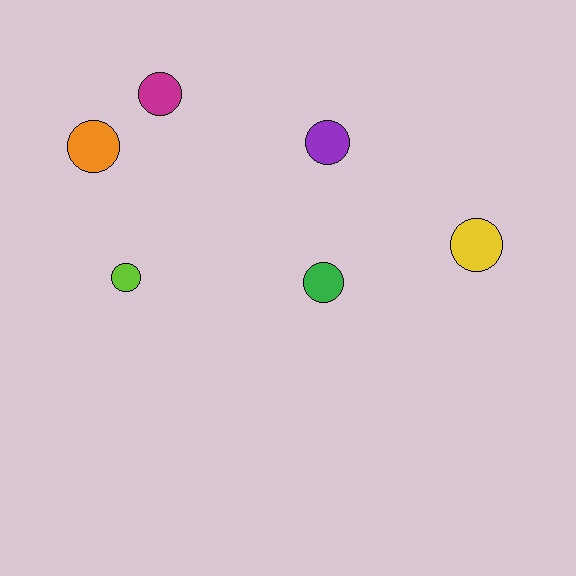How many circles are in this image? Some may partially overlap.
There are 6 circles.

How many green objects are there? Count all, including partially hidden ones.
There is 1 green object.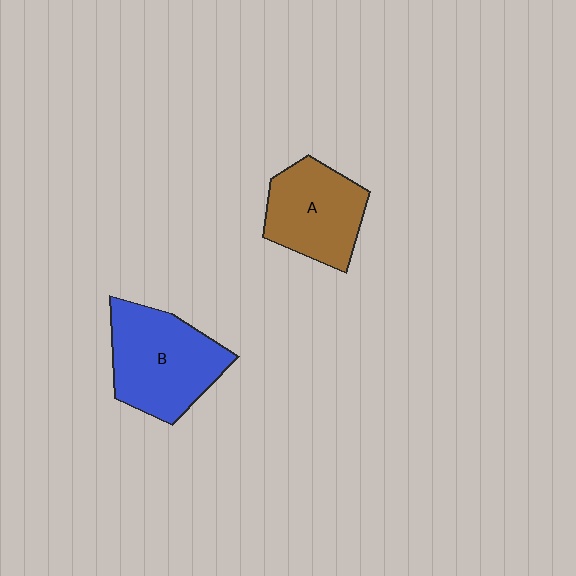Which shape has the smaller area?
Shape A (brown).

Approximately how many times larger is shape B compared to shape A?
Approximately 1.2 times.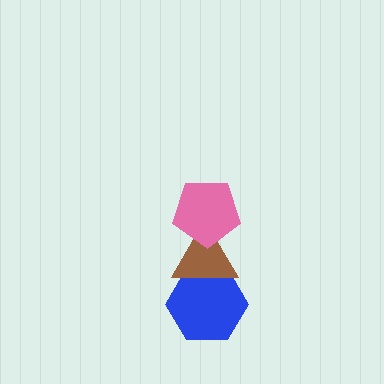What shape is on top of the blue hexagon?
The brown triangle is on top of the blue hexagon.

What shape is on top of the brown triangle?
The pink pentagon is on top of the brown triangle.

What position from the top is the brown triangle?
The brown triangle is 2nd from the top.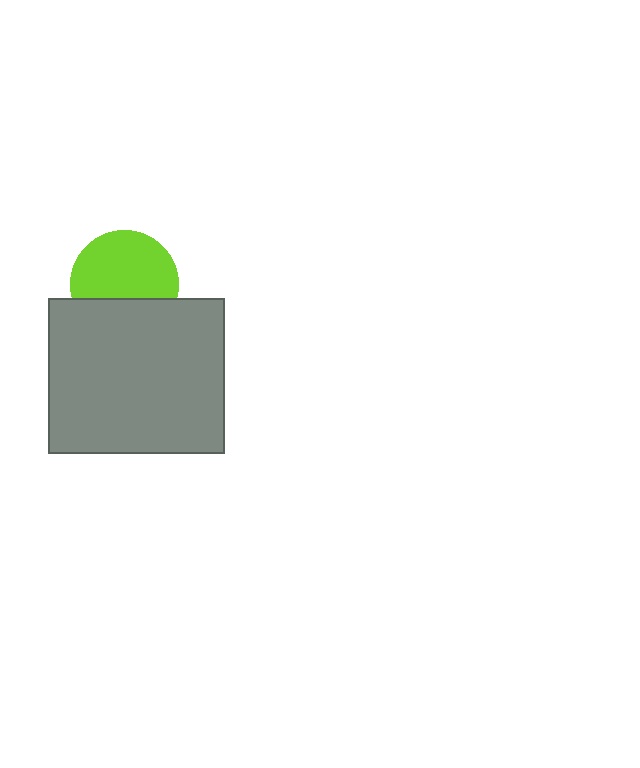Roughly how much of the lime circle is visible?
Most of it is visible (roughly 65%).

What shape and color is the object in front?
The object in front is a gray rectangle.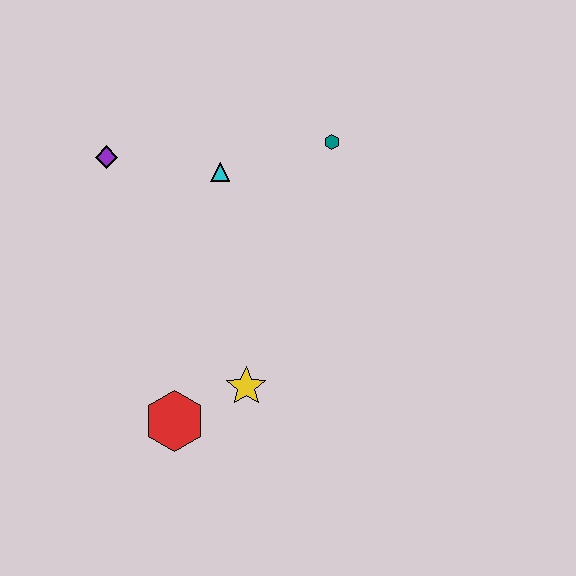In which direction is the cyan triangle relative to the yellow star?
The cyan triangle is above the yellow star.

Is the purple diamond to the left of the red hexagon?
Yes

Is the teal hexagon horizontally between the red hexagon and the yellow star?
No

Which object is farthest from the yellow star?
The purple diamond is farthest from the yellow star.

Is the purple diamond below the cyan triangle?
No